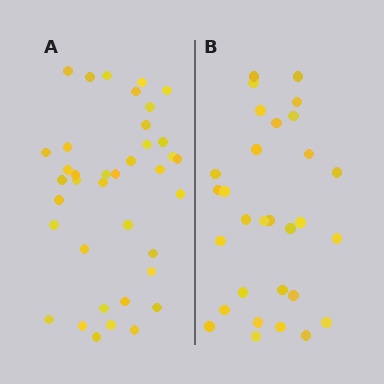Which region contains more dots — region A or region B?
Region A (the left region) has more dots.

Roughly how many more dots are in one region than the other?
Region A has roughly 8 or so more dots than region B.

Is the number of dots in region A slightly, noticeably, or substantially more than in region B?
Region A has noticeably more, but not dramatically so. The ratio is roughly 1.3 to 1.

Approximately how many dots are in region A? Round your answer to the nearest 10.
About 40 dots. (The exact count is 38, which rounds to 40.)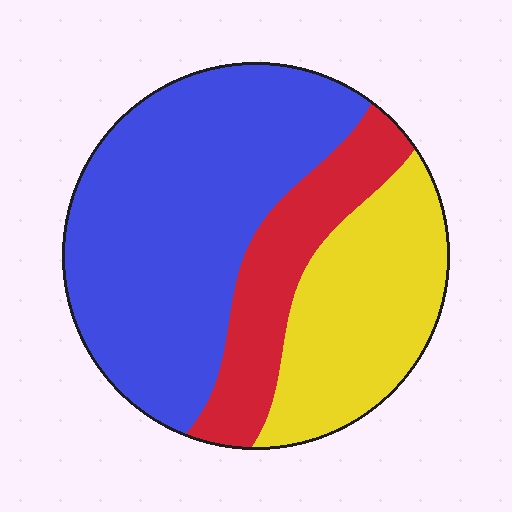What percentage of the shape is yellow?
Yellow covers 28% of the shape.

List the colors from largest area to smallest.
From largest to smallest: blue, yellow, red.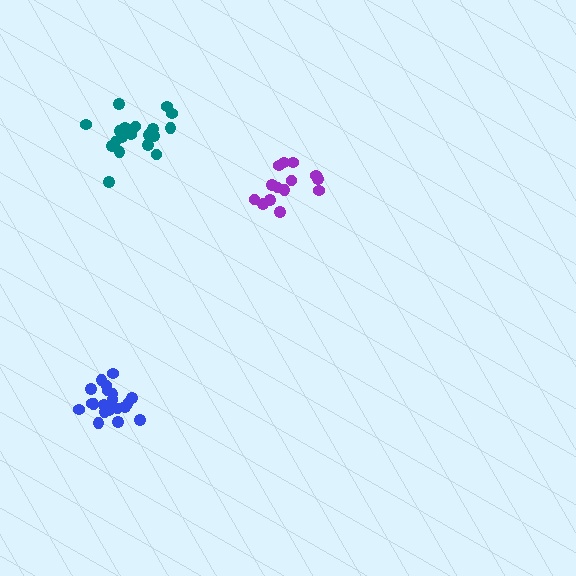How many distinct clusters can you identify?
There are 3 distinct clusters.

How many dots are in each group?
Group 1: 19 dots, Group 2: 14 dots, Group 3: 20 dots (53 total).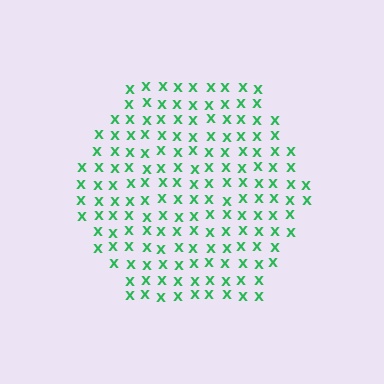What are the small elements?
The small elements are letter X's.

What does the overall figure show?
The overall figure shows a hexagon.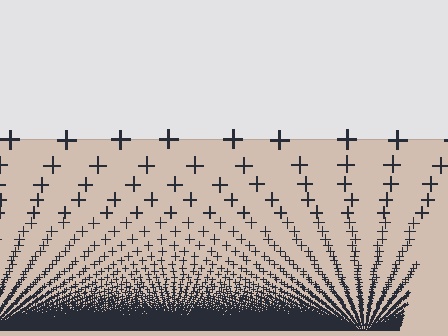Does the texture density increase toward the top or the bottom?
Density increases toward the bottom.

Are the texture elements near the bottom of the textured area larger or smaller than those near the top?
Smaller. The gradient is inverted — elements near the bottom are smaller and denser.